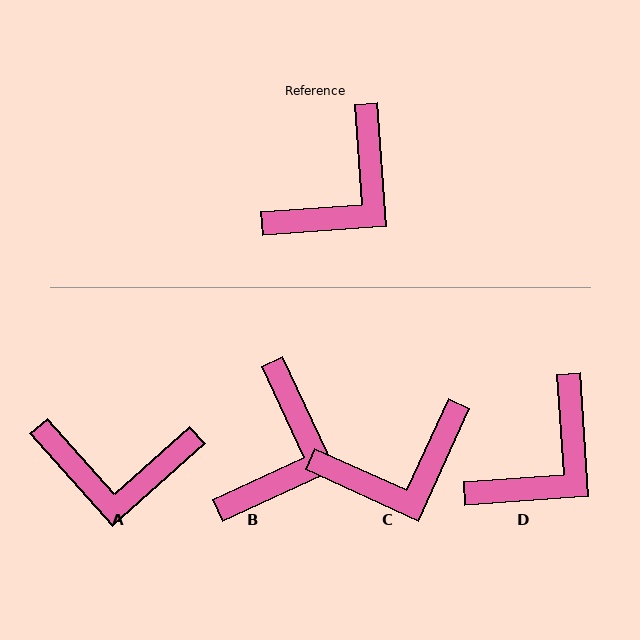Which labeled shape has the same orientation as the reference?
D.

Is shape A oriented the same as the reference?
No, it is off by about 52 degrees.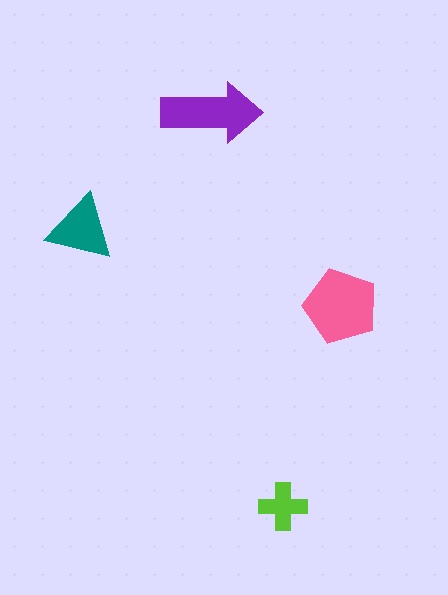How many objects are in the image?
There are 4 objects in the image.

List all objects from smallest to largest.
The lime cross, the teal triangle, the purple arrow, the pink pentagon.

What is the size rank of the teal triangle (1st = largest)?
3rd.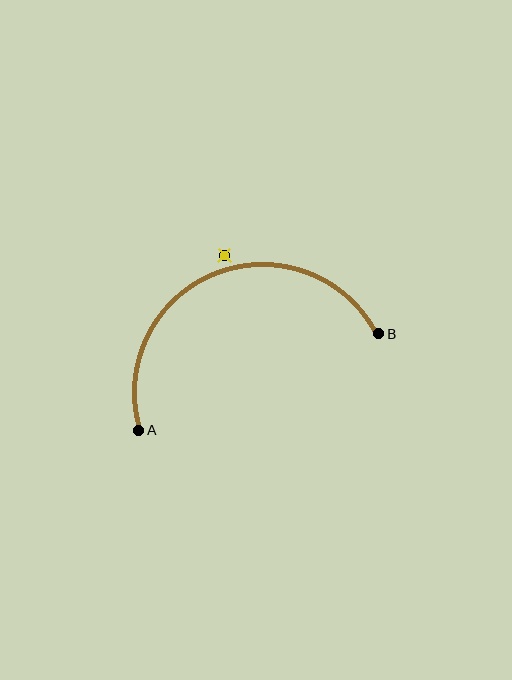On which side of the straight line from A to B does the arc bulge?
The arc bulges above the straight line connecting A and B.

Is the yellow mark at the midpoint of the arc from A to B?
No — the yellow mark does not lie on the arc at all. It sits slightly outside the curve.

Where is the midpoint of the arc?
The arc midpoint is the point on the curve farthest from the straight line joining A and B. It sits above that line.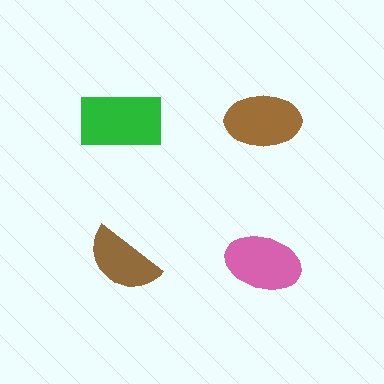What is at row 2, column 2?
A pink ellipse.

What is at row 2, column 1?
A brown semicircle.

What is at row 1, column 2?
A brown ellipse.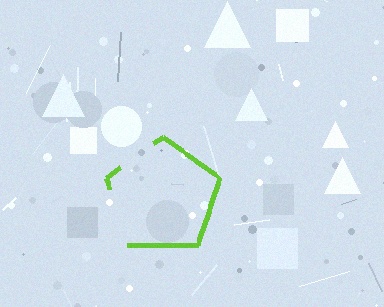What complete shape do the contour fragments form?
The contour fragments form a pentagon.